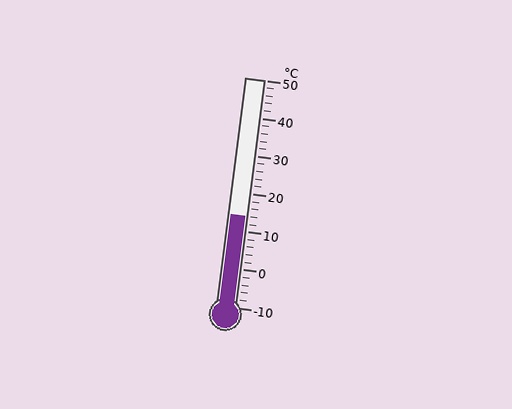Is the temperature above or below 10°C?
The temperature is above 10°C.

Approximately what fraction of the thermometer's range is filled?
The thermometer is filled to approximately 40% of its range.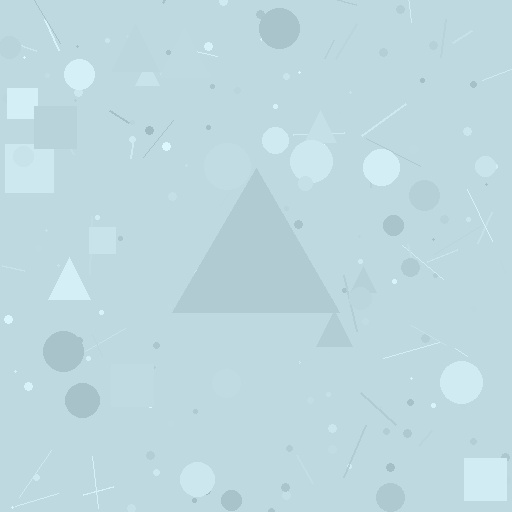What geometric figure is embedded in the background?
A triangle is embedded in the background.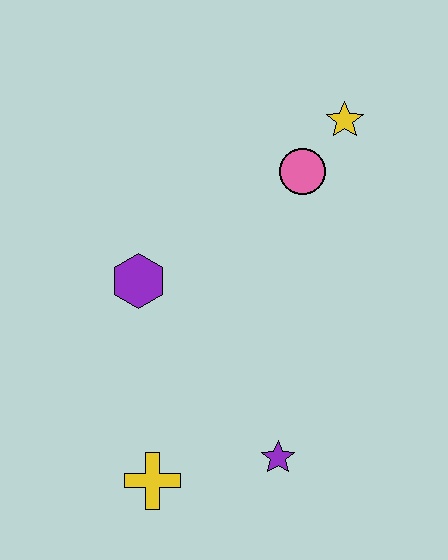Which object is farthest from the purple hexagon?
The yellow star is farthest from the purple hexagon.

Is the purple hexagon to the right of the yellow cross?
No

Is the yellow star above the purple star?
Yes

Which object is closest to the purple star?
The yellow cross is closest to the purple star.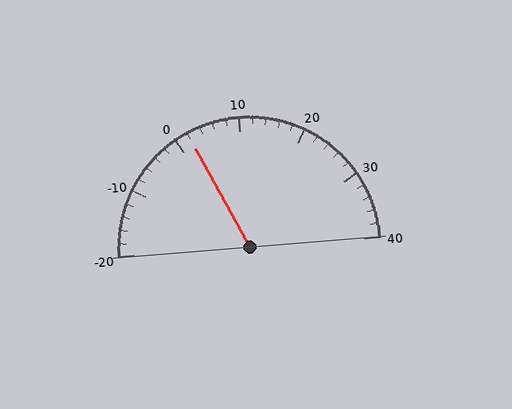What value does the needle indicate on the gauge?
The needle indicates approximately 2.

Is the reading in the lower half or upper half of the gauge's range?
The reading is in the lower half of the range (-20 to 40).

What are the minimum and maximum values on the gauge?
The gauge ranges from -20 to 40.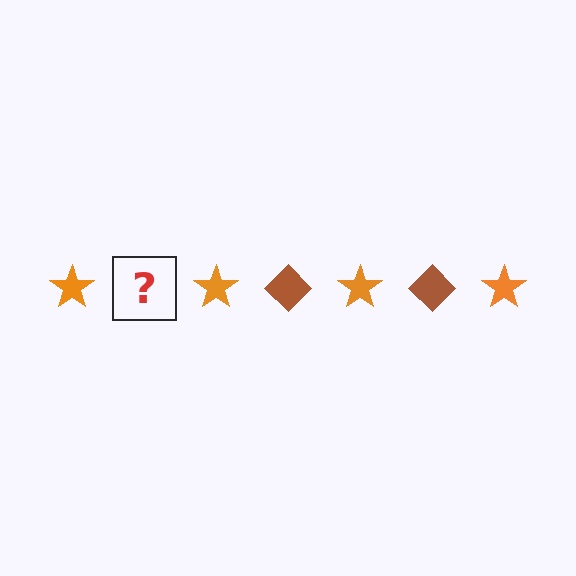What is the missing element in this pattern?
The missing element is a brown diamond.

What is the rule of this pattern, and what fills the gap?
The rule is that the pattern alternates between orange star and brown diamond. The gap should be filled with a brown diamond.